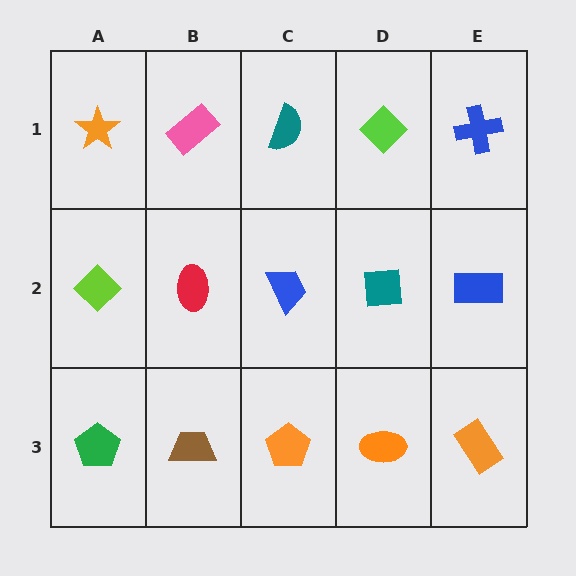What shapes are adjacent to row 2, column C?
A teal semicircle (row 1, column C), an orange pentagon (row 3, column C), a red ellipse (row 2, column B), a teal square (row 2, column D).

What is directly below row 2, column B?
A brown trapezoid.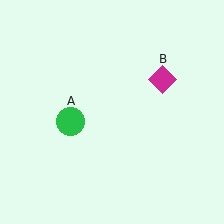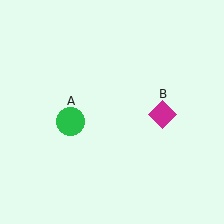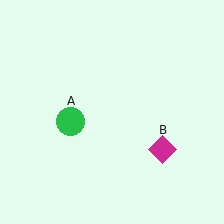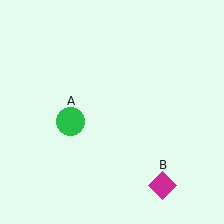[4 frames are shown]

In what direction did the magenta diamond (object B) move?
The magenta diamond (object B) moved down.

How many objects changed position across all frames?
1 object changed position: magenta diamond (object B).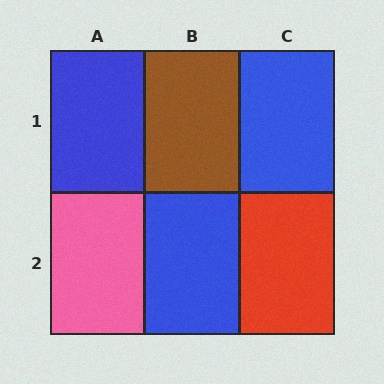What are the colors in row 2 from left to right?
Pink, blue, red.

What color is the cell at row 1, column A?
Blue.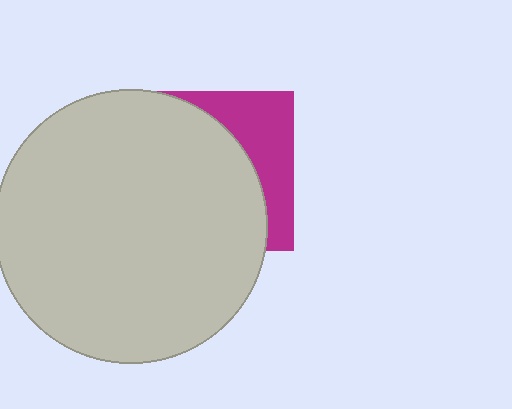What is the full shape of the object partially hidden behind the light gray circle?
The partially hidden object is a magenta square.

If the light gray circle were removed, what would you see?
You would see the complete magenta square.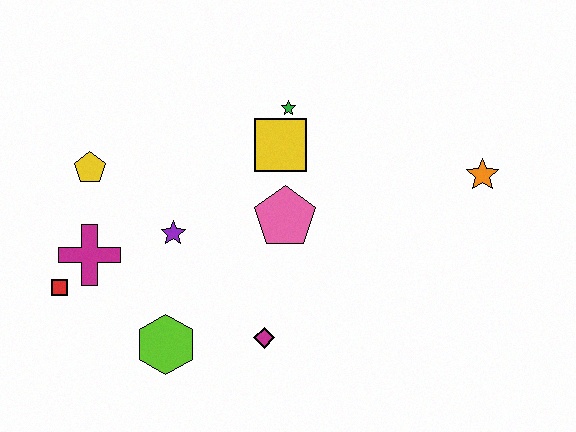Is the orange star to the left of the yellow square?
No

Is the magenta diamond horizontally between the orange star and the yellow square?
No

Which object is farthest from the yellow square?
The red square is farthest from the yellow square.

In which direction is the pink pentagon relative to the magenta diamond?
The pink pentagon is above the magenta diamond.